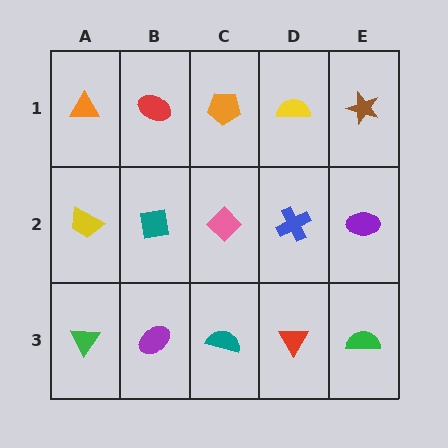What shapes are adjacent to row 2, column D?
A yellow semicircle (row 1, column D), a red triangle (row 3, column D), a pink diamond (row 2, column C), a purple ellipse (row 2, column E).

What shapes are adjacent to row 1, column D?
A blue cross (row 2, column D), an orange pentagon (row 1, column C), a brown star (row 1, column E).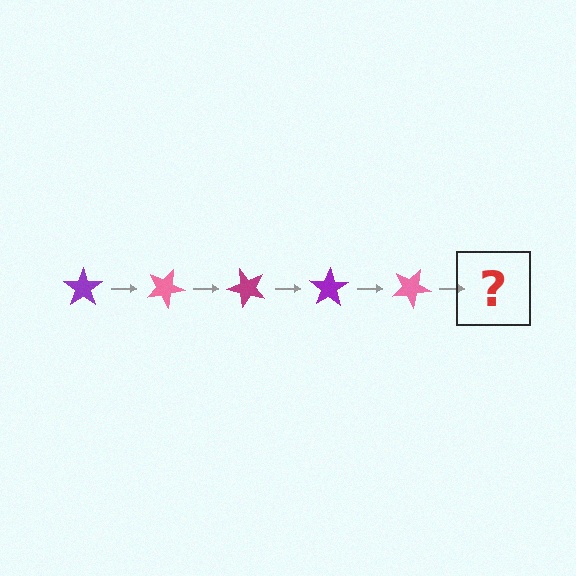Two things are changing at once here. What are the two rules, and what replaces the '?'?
The two rules are that it rotates 25 degrees each step and the color cycles through purple, pink, and magenta. The '?' should be a magenta star, rotated 125 degrees from the start.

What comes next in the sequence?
The next element should be a magenta star, rotated 125 degrees from the start.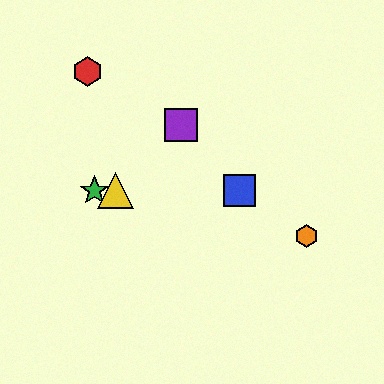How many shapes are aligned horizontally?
3 shapes (the blue square, the green star, the yellow triangle) are aligned horizontally.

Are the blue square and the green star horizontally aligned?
Yes, both are at y≈191.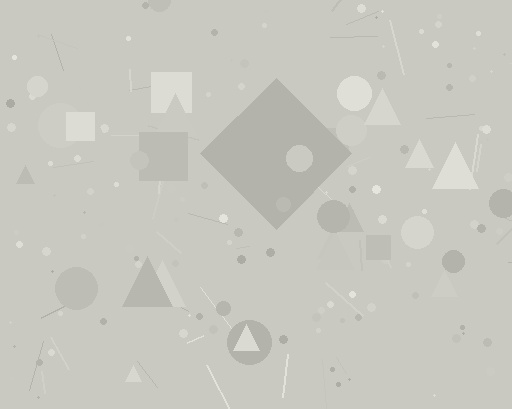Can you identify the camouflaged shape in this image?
The camouflaged shape is a diamond.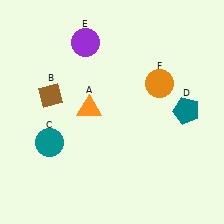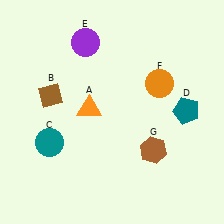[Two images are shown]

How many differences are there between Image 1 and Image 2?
There is 1 difference between the two images.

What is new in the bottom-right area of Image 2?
A brown hexagon (G) was added in the bottom-right area of Image 2.